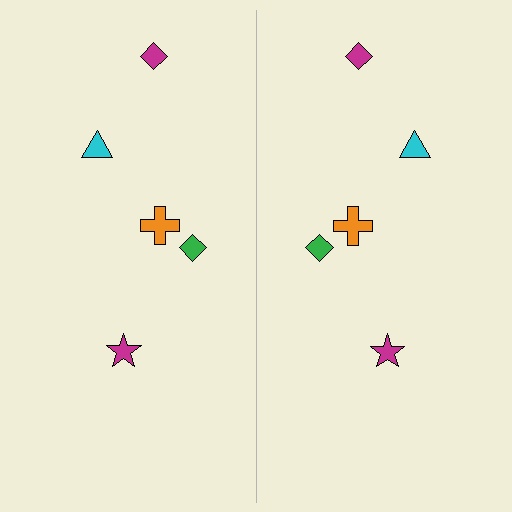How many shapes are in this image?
There are 10 shapes in this image.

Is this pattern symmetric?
Yes, this pattern has bilateral (reflection) symmetry.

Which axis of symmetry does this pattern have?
The pattern has a vertical axis of symmetry running through the center of the image.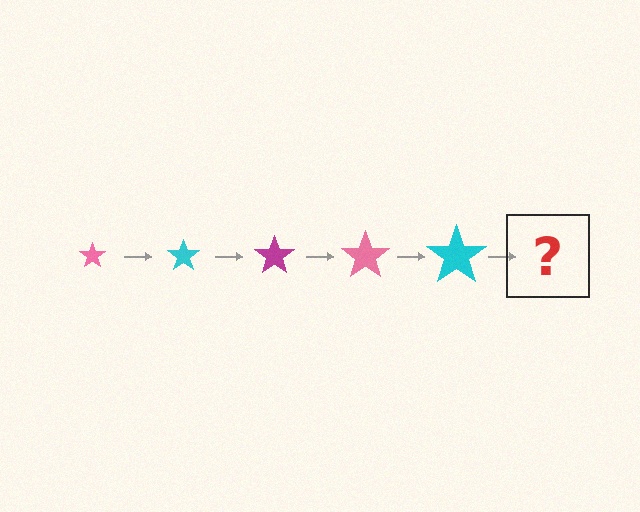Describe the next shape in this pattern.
It should be a magenta star, larger than the previous one.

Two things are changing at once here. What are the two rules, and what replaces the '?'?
The two rules are that the star grows larger each step and the color cycles through pink, cyan, and magenta. The '?' should be a magenta star, larger than the previous one.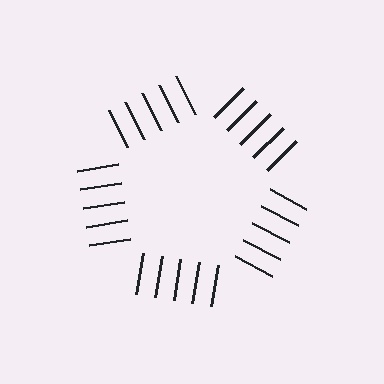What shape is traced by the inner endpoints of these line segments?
An illusory pentagon — the line segments terminate on its edges but no continuous stroke is drawn.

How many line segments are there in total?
25 — 5 along each of the 5 edges.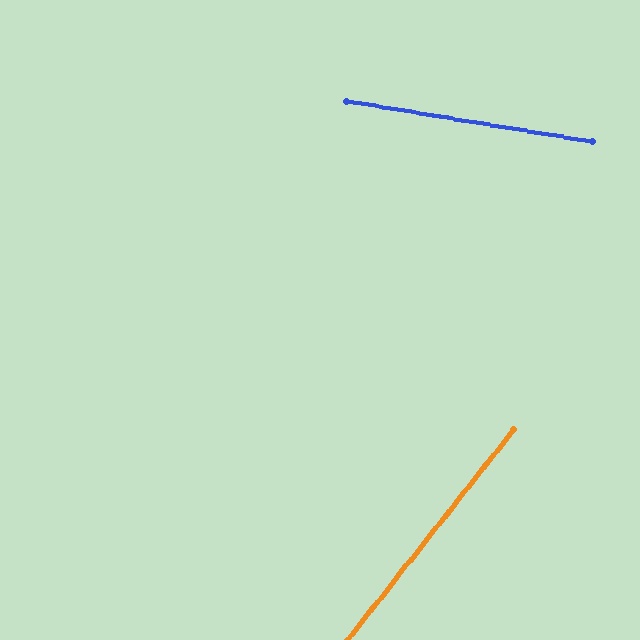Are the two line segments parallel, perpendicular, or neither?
Neither parallel nor perpendicular — they differ by about 61°.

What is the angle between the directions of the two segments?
Approximately 61 degrees.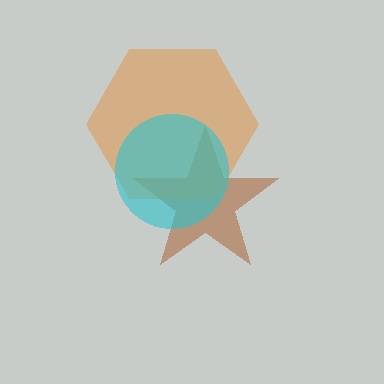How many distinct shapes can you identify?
There are 3 distinct shapes: a brown star, an orange hexagon, a cyan circle.